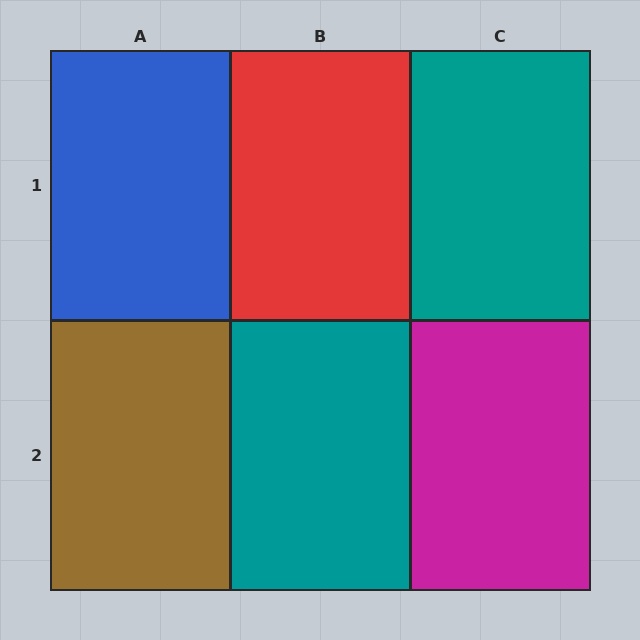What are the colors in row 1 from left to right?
Blue, red, teal.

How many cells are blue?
1 cell is blue.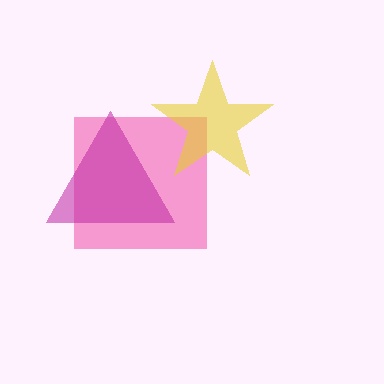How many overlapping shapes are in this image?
There are 3 overlapping shapes in the image.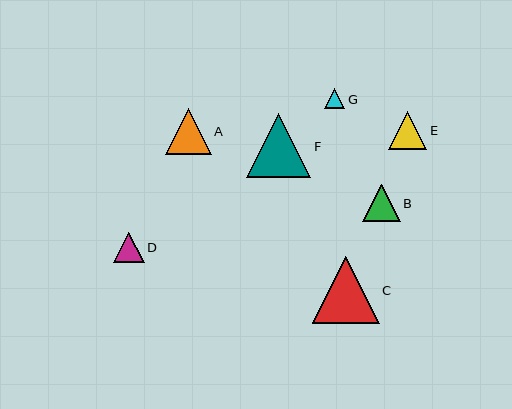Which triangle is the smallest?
Triangle G is the smallest with a size of approximately 20 pixels.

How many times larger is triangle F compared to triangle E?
Triangle F is approximately 1.7 times the size of triangle E.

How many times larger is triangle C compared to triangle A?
Triangle C is approximately 1.4 times the size of triangle A.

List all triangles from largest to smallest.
From largest to smallest: C, F, A, E, B, D, G.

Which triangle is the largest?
Triangle C is the largest with a size of approximately 67 pixels.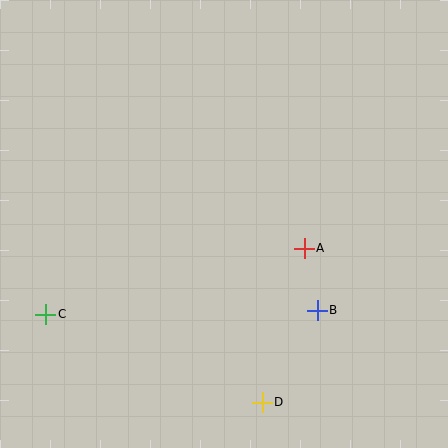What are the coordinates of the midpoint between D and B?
The midpoint between D and B is at (290, 356).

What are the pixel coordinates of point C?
Point C is at (46, 314).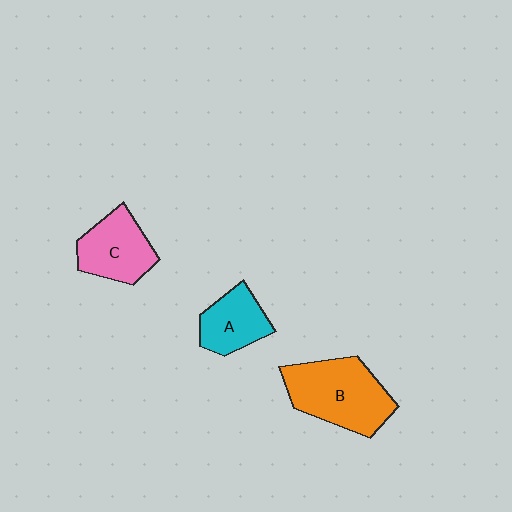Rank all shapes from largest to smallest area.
From largest to smallest: B (orange), C (pink), A (cyan).